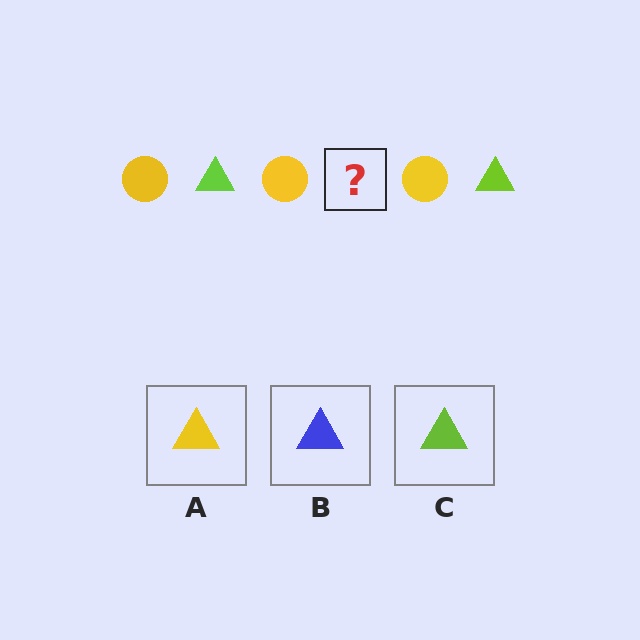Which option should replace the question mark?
Option C.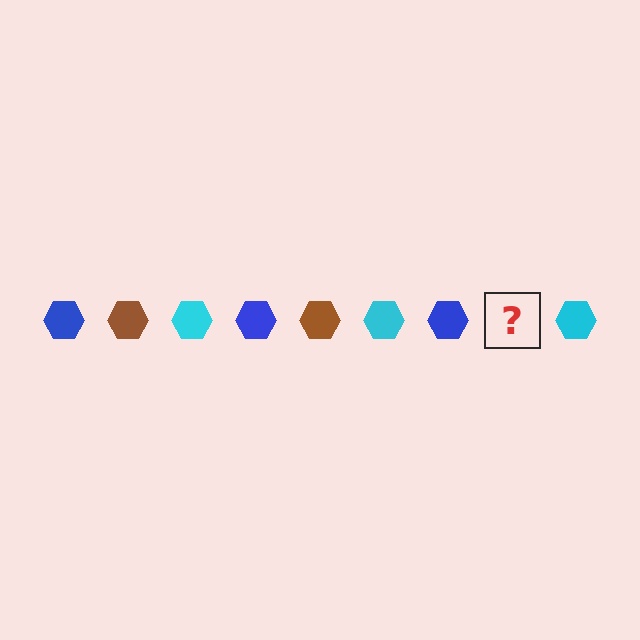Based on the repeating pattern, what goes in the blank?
The blank should be a brown hexagon.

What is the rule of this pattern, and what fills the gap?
The rule is that the pattern cycles through blue, brown, cyan hexagons. The gap should be filled with a brown hexagon.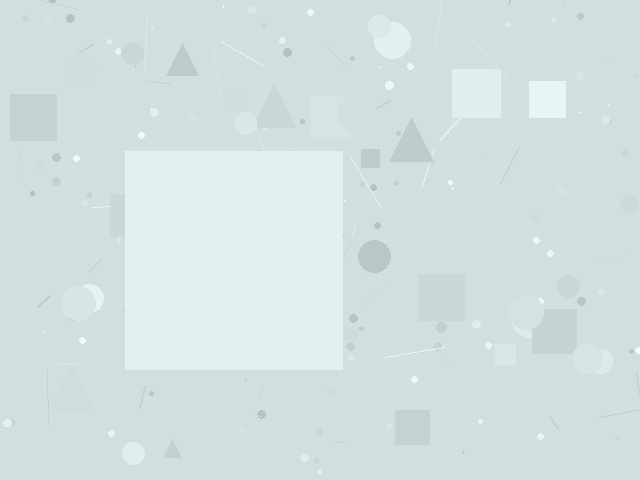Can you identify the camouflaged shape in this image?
The camouflaged shape is a square.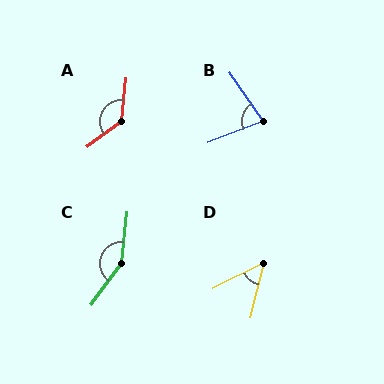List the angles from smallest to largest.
D (49°), B (77°), A (133°), C (150°).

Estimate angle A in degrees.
Approximately 133 degrees.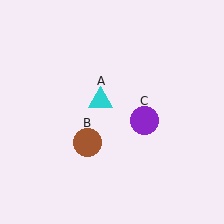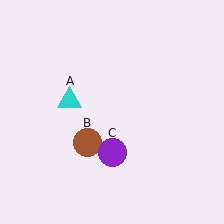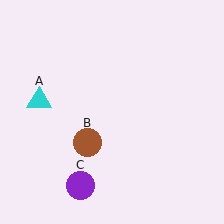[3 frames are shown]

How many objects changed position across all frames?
2 objects changed position: cyan triangle (object A), purple circle (object C).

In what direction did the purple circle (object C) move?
The purple circle (object C) moved down and to the left.